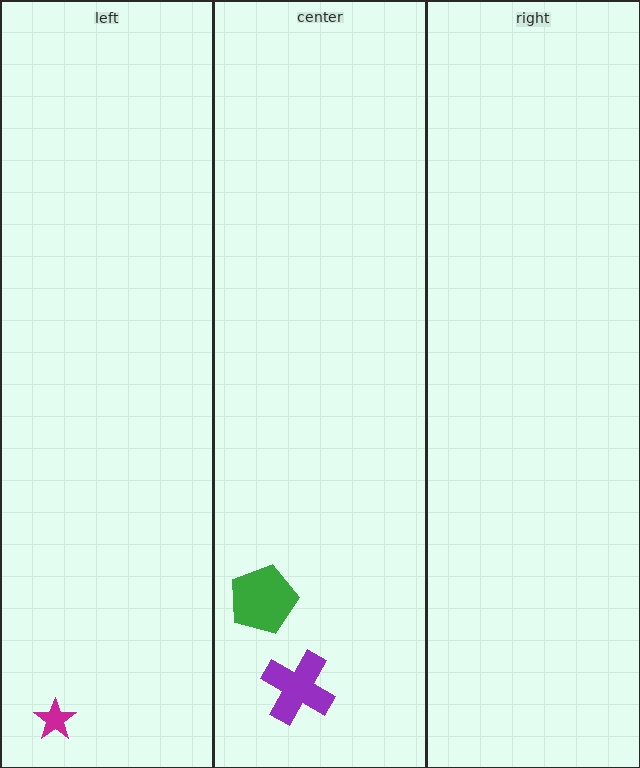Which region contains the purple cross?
The center region.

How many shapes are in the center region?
2.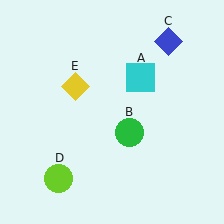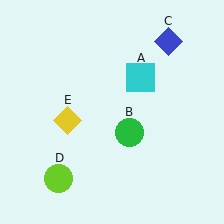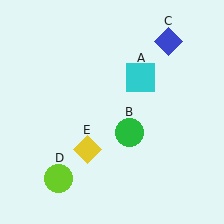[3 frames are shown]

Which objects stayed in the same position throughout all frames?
Cyan square (object A) and green circle (object B) and blue diamond (object C) and lime circle (object D) remained stationary.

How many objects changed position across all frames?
1 object changed position: yellow diamond (object E).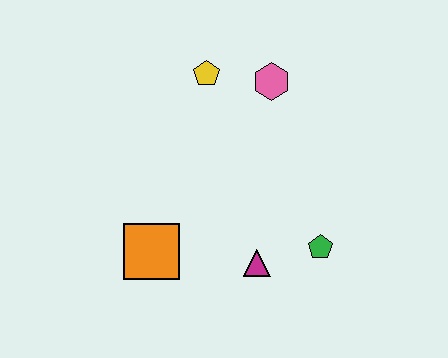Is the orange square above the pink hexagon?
No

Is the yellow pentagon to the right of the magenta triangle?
No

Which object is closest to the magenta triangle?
The green pentagon is closest to the magenta triangle.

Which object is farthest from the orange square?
The pink hexagon is farthest from the orange square.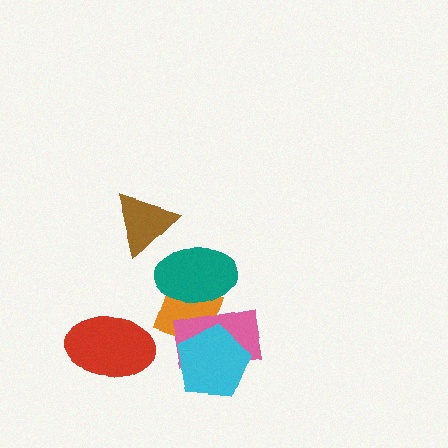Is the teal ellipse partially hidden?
Yes, it is partially covered by another shape.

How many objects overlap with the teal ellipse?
2 objects overlap with the teal ellipse.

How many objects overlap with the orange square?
3 objects overlap with the orange square.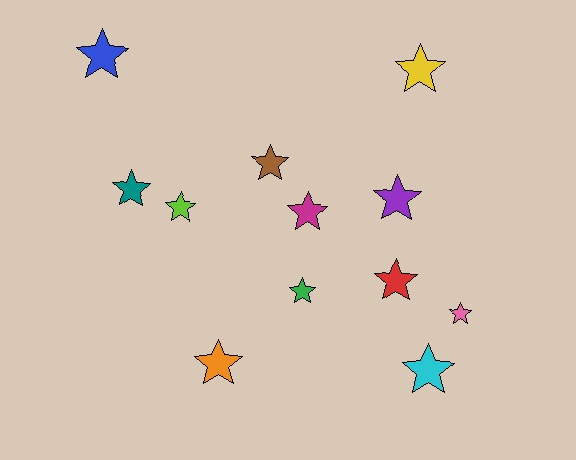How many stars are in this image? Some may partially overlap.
There are 12 stars.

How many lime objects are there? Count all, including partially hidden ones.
There is 1 lime object.